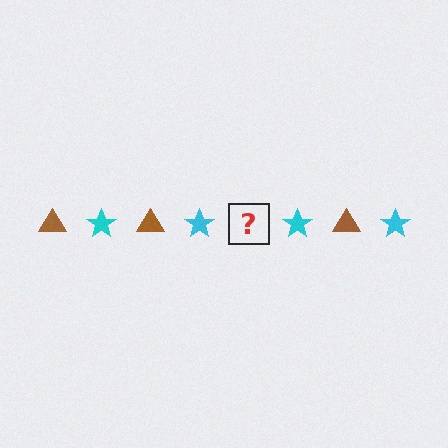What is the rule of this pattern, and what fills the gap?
The rule is that the pattern alternates between brown triangle and cyan star. The gap should be filled with a brown triangle.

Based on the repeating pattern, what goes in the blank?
The blank should be a brown triangle.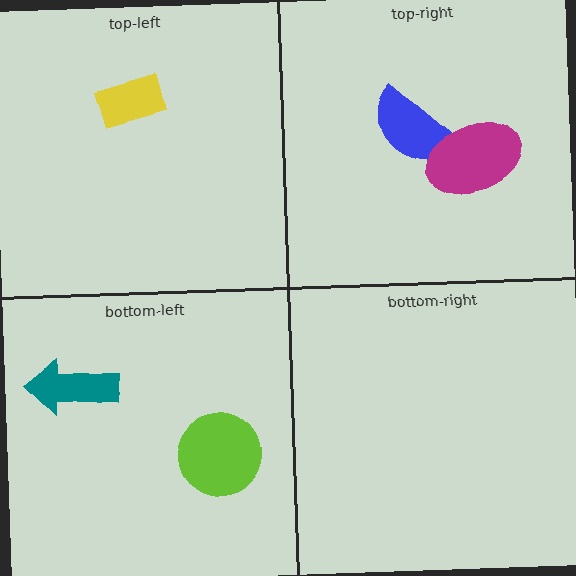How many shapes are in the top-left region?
1.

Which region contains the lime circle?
The bottom-left region.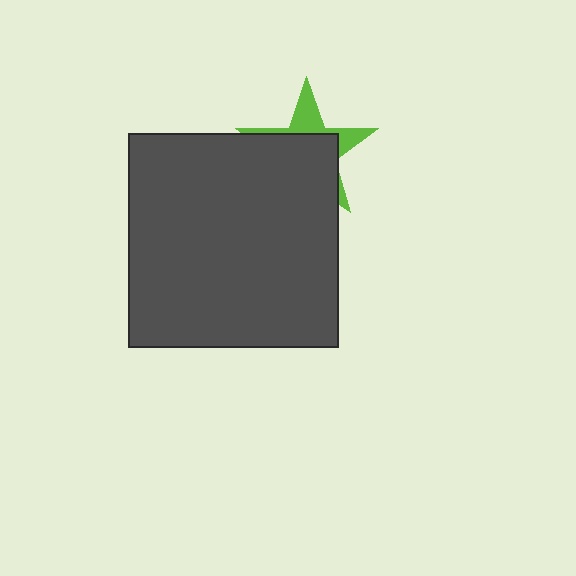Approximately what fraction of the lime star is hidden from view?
Roughly 65% of the lime star is hidden behind the dark gray rectangle.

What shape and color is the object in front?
The object in front is a dark gray rectangle.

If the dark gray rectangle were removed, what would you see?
You would see the complete lime star.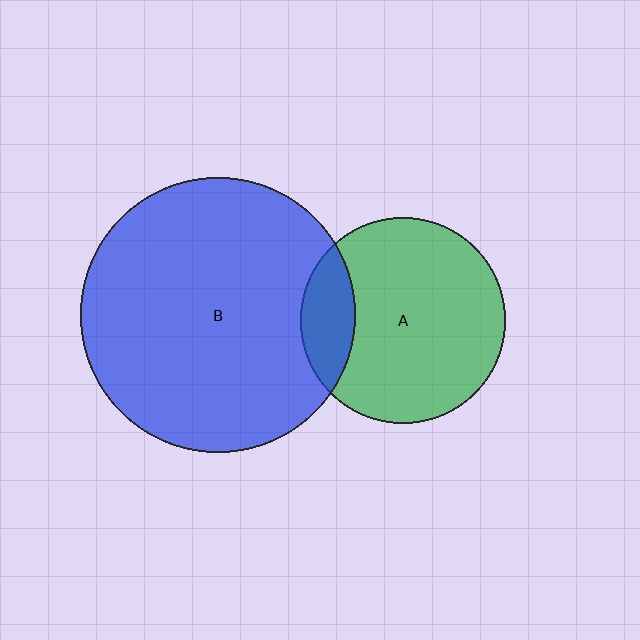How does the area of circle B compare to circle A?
Approximately 1.8 times.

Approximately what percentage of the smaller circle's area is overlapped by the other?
Approximately 15%.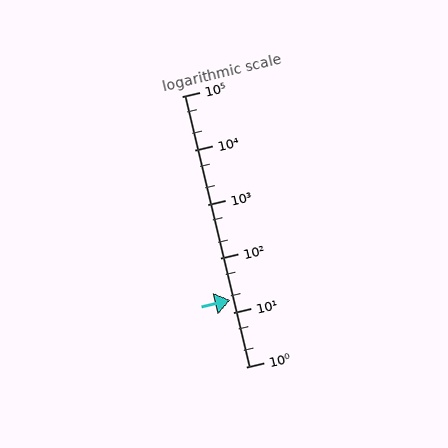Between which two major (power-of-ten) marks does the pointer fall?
The pointer is between 10 and 100.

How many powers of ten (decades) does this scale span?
The scale spans 5 decades, from 1 to 100000.